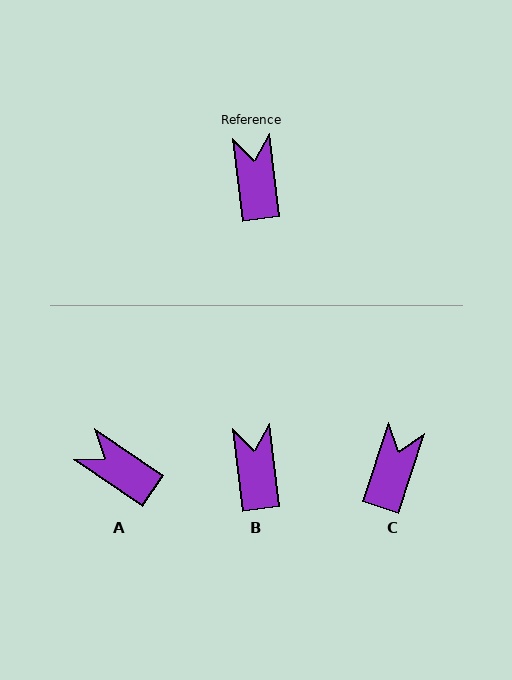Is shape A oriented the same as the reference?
No, it is off by about 49 degrees.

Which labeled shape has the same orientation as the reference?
B.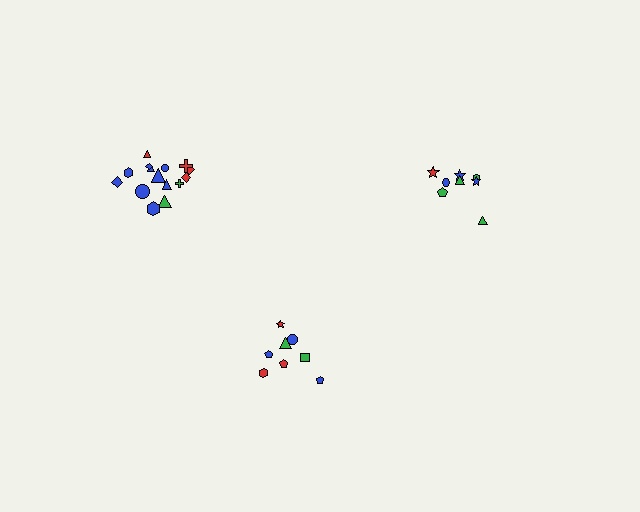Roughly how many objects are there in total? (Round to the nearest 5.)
Roughly 30 objects in total.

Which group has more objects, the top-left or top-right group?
The top-left group.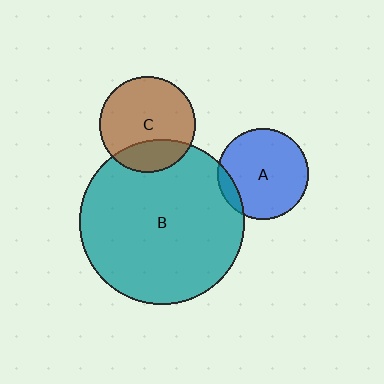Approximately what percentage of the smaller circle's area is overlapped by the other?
Approximately 10%.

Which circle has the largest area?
Circle B (teal).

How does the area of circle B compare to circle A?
Approximately 3.3 times.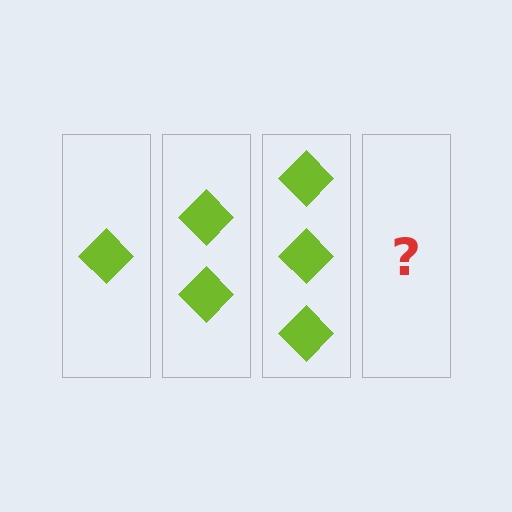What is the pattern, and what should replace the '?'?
The pattern is that each step adds one more diamond. The '?' should be 4 diamonds.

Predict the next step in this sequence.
The next step is 4 diamonds.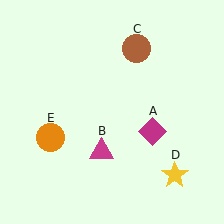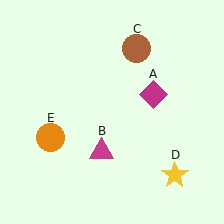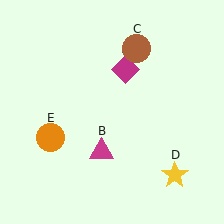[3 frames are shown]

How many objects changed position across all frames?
1 object changed position: magenta diamond (object A).